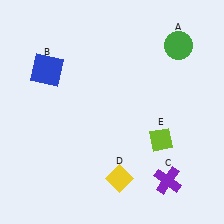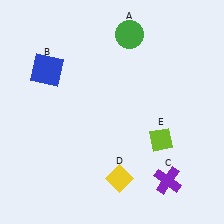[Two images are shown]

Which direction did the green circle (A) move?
The green circle (A) moved left.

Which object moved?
The green circle (A) moved left.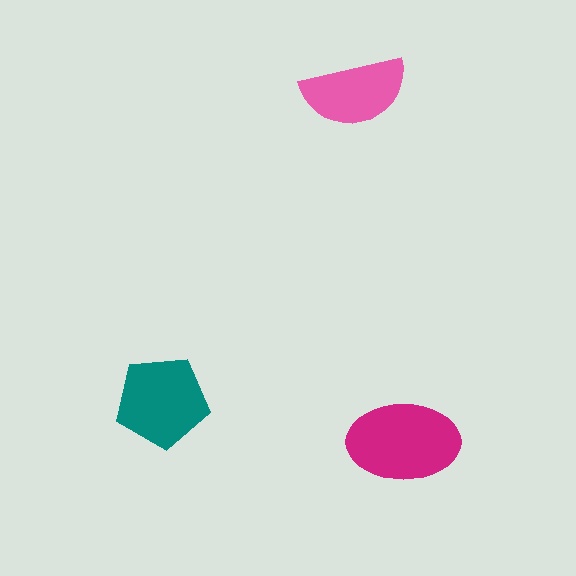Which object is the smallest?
The pink semicircle.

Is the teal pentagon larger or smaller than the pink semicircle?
Larger.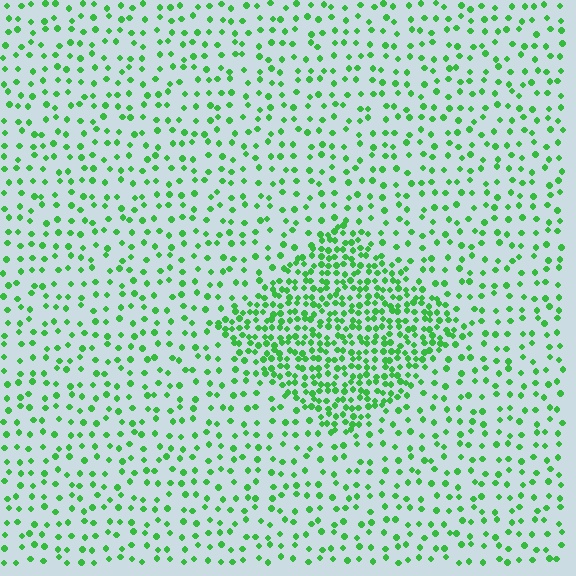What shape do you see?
I see a diamond.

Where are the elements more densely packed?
The elements are more densely packed inside the diamond boundary.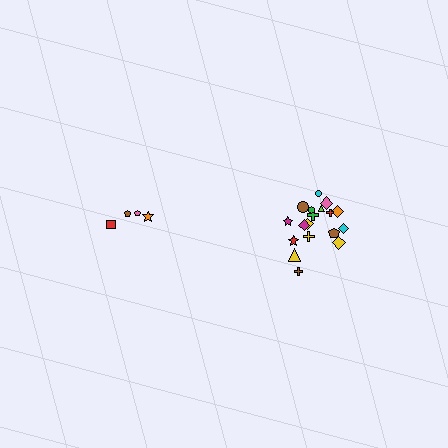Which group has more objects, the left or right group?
The right group.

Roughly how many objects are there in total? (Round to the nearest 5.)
Roughly 20 objects in total.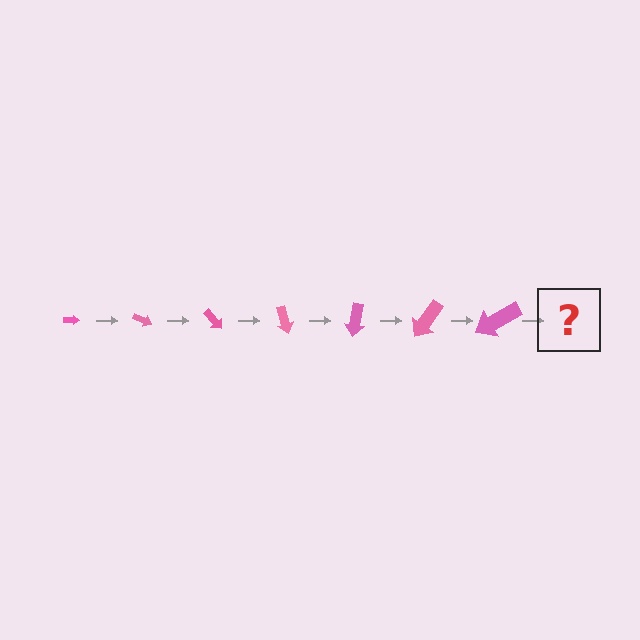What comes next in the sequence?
The next element should be an arrow, larger than the previous one and rotated 175 degrees from the start.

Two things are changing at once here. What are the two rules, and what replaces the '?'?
The two rules are that the arrow grows larger each step and it rotates 25 degrees each step. The '?' should be an arrow, larger than the previous one and rotated 175 degrees from the start.